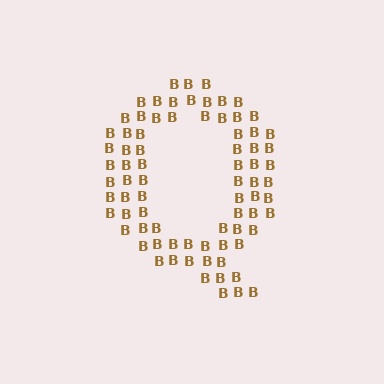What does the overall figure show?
The overall figure shows the letter Q.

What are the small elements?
The small elements are letter B's.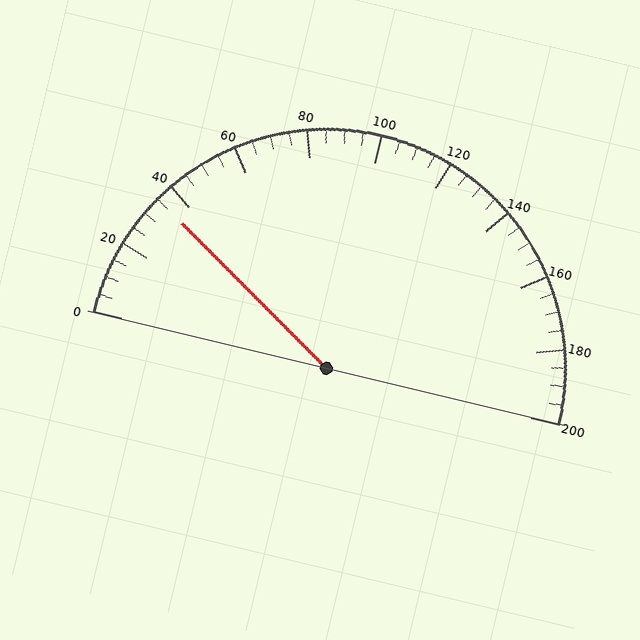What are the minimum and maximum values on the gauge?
The gauge ranges from 0 to 200.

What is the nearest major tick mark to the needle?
The nearest major tick mark is 40.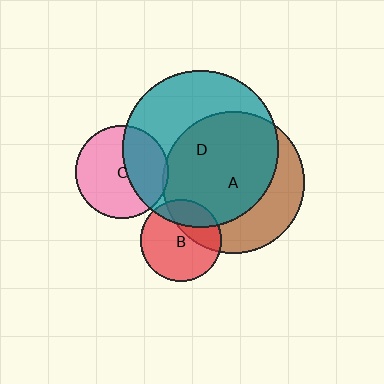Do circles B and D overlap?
Yes.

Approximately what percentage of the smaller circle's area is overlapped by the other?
Approximately 25%.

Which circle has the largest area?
Circle D (teal).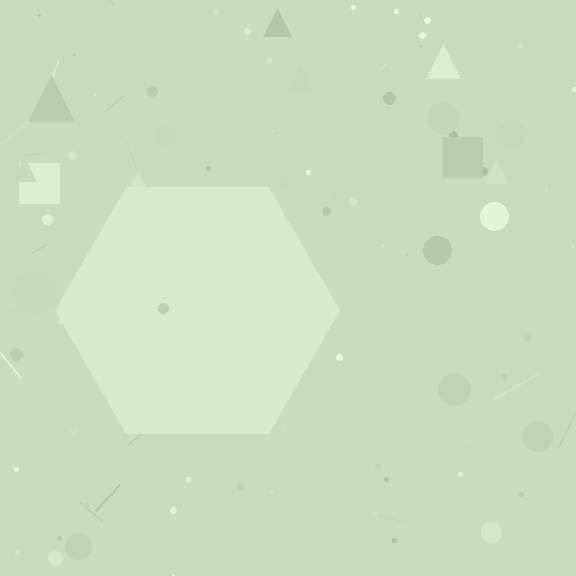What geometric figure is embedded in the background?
A hexagon is embedded in the background.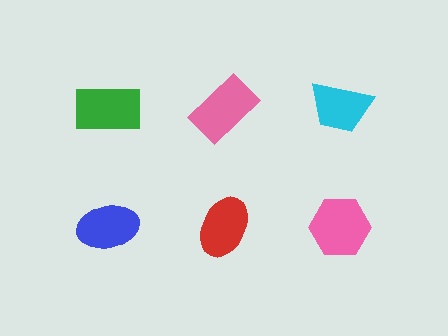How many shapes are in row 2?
3 shapes.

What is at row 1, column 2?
A pink rectangle.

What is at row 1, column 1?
A green rectangle.